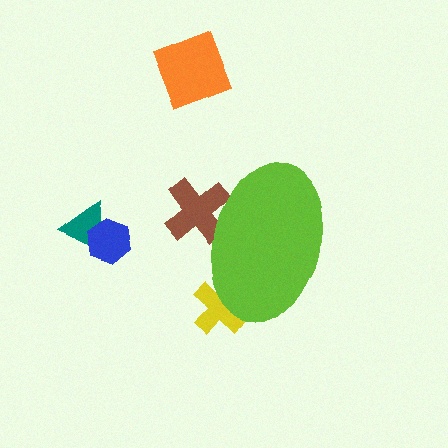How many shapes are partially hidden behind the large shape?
2 shapes are partially hidden.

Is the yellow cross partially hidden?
Yes, the yellow cross is partially hidden behind the lime ellipse.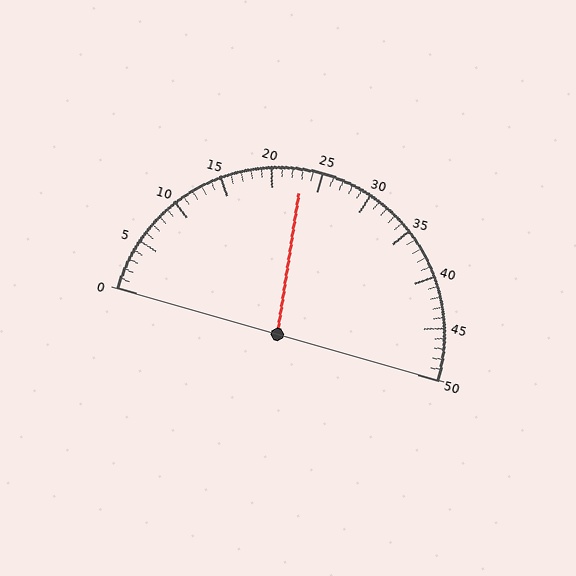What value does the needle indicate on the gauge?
The needle indicates approximately 23.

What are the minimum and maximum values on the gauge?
The gauge ranges from 0 to 50.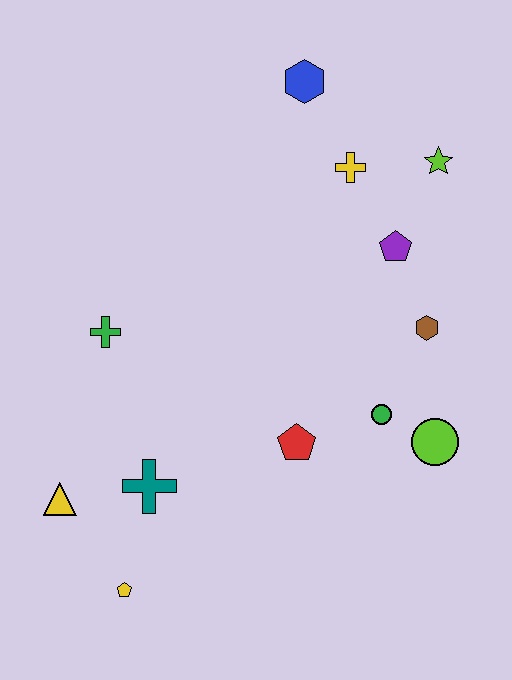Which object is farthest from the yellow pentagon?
The blue hexagon is farthest from the yellow pentagon.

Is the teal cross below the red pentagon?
Yes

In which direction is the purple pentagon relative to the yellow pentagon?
The purple pentagon is above the yellow pentagon.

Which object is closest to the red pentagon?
The green circle is closest to the red pentagon.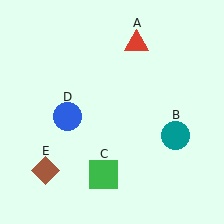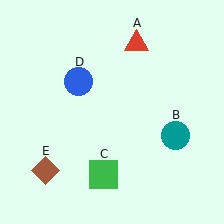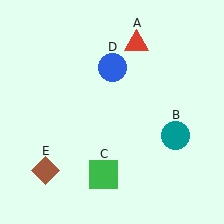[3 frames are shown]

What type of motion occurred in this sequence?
The blue circle (object D) rotated clockwise around the center of the scene.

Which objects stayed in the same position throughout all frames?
Red triangle (object A) and teal circle (object B) and green square (object C) and brown diamond (object E) remained stationary.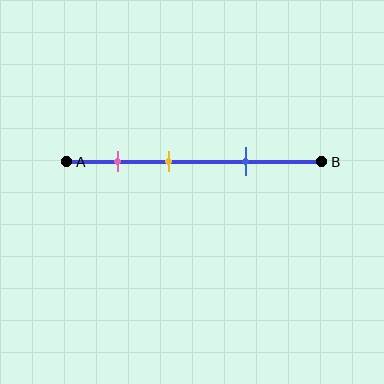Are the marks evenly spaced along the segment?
Yes, the marks are approximately evenly spaced.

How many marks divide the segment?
There are 3 marks dividing the segment.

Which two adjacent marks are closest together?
The pink and yellow marks are the closest adjacent pair.